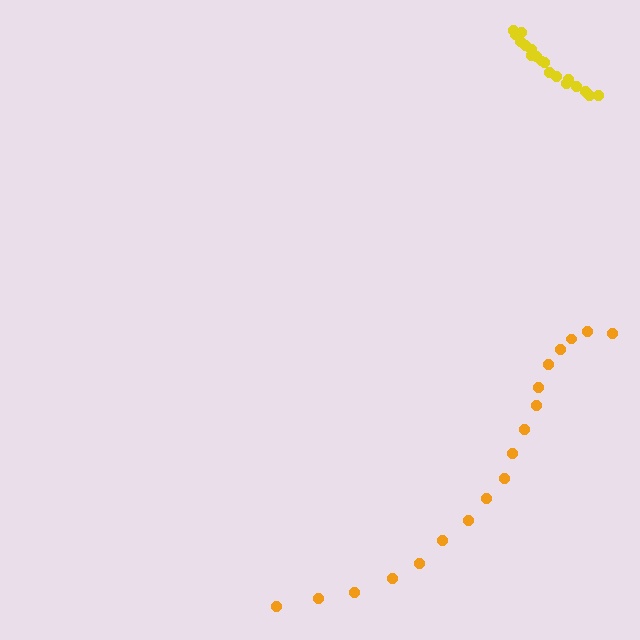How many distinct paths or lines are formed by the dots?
There are 2 distinct paths.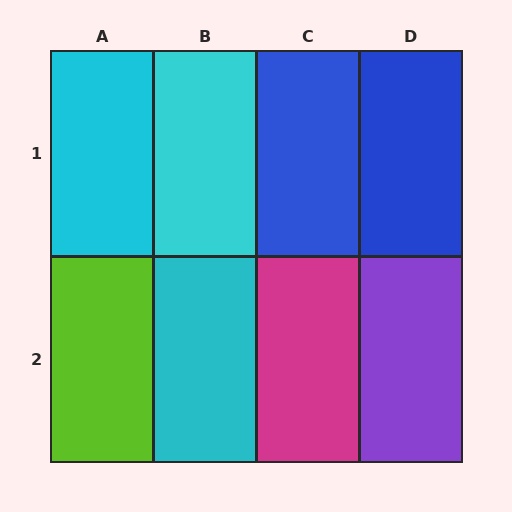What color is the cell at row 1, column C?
Blue.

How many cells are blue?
2 cells are blue.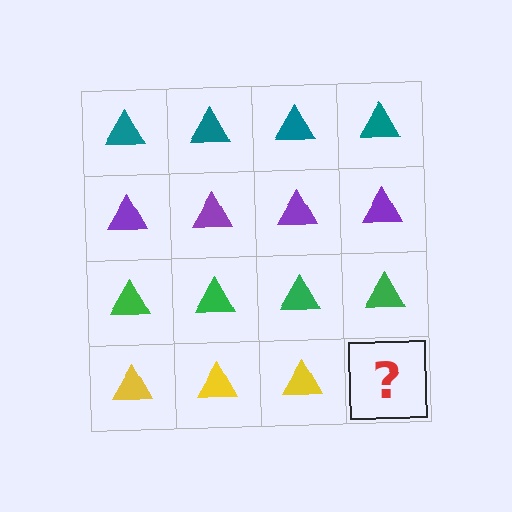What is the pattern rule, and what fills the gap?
The rule is that each row has a consistent color. The gap should be filled with a yellow triangle.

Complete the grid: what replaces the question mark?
The question mark should be replaced with a yellow triangle.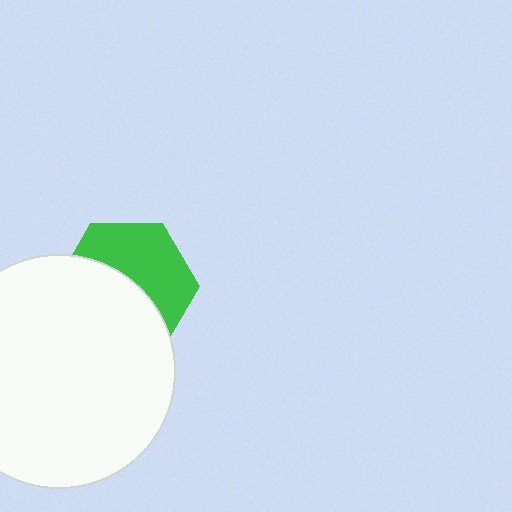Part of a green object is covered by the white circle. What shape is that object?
It is a hexagon.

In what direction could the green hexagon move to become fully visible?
The green hexagon could move up. That would shift it out from behind the white circle entirely.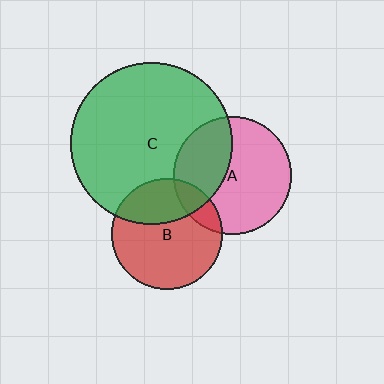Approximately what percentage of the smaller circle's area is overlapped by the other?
Approximately 15%.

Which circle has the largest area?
Circle C (green).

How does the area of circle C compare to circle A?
Approximately 1.9 times.